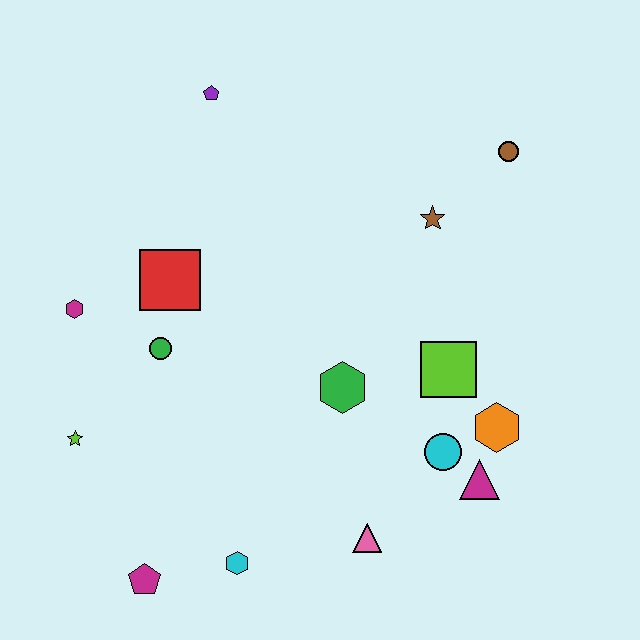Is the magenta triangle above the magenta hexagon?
No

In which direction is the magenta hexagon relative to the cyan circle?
The magenta hexagon is to the left of the cyan circle.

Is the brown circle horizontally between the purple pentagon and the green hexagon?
No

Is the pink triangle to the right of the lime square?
No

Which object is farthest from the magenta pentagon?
The brown circle is farthest from the magenta pentagon.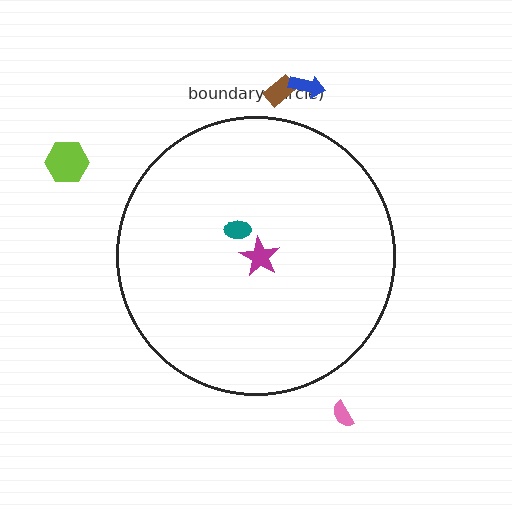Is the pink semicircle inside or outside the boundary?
Outside.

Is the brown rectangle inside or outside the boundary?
Outside.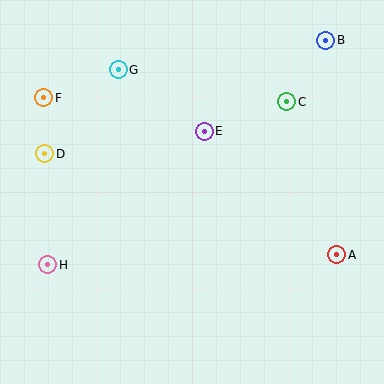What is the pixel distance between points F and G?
The distance between F and G is 80 pixels.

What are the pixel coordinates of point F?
Point F is at (44, 98).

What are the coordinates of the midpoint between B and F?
The midpoint between B and F is at (185, 69).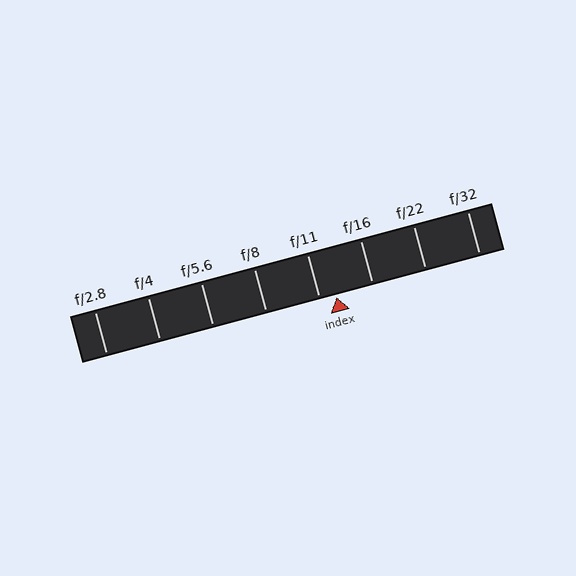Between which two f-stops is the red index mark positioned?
The index mark is between f/11 and f/16.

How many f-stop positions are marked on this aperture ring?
There are 8 f-stop positions marked.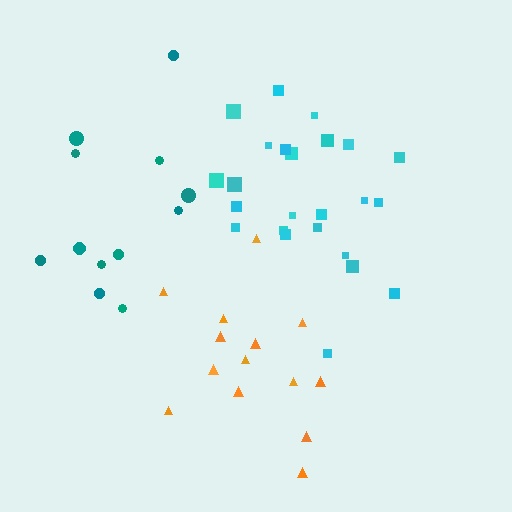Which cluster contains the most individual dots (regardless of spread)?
Cyan (24).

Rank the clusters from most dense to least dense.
cyan, orange, teal.